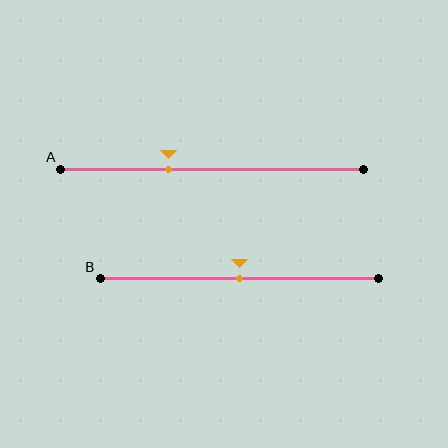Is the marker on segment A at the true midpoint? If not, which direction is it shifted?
No, the marker on segment A is shifted to the left by about 14% of the segment length.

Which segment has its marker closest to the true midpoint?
Segment B has its marker closest to the true midpoint.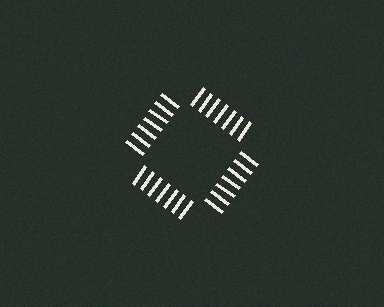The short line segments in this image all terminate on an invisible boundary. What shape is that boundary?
An illusory square — the line segments terminate on its edges but no continuous stroke is drawn.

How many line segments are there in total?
28 — 7 along each of the 4 edges.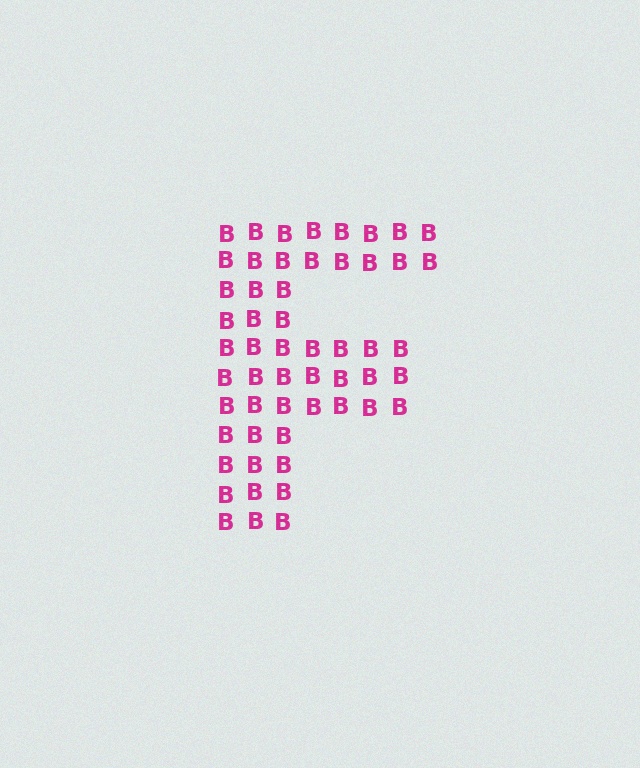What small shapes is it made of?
It is made of small letter B's.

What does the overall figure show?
The overall figure shows the letter F.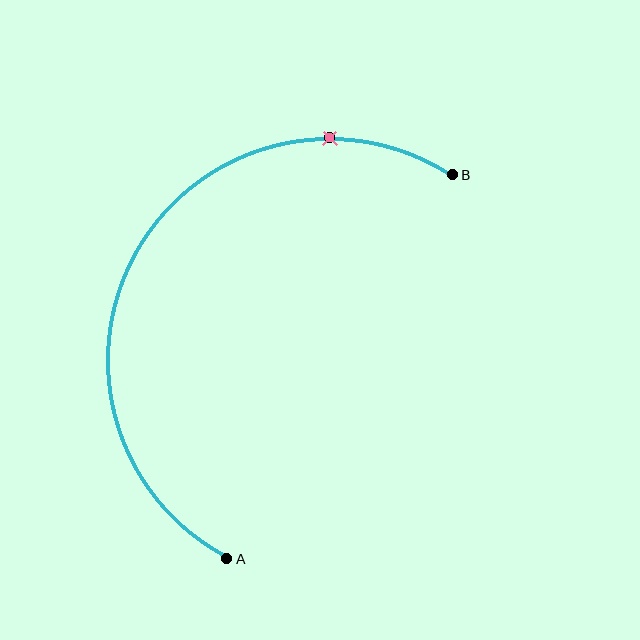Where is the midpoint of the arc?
The arc midpoint is the point on the curve farthest from the straight line joining A and B. It sits to the left of that line.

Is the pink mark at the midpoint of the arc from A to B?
No. The pink mark lies on the arc but is closer to endpoint B. The arc midpoint would be at the point on the curve equidistant along the arc from both A and B.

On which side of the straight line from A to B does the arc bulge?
The arc bulges to the left of the straight line connecting A and B.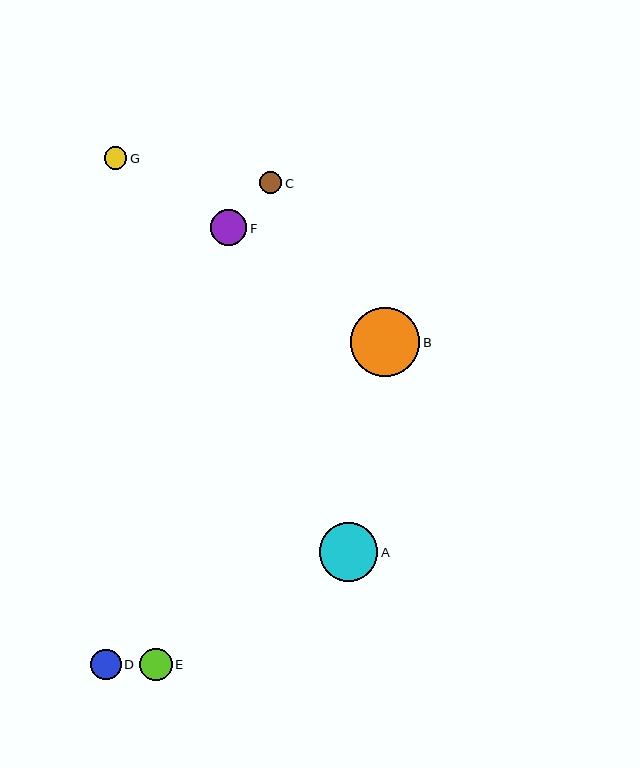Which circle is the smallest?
Circle C is the smallest with a size of approximately 22 pixels.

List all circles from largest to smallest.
From largest to smallest: B, A, F, E, D, G, C.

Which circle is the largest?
Circle B is the largest with a size of approximately 69 pixels.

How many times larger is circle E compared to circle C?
Circle E is approximately 1.4 times the size of circle C.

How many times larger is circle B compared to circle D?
Circle B is approximately 2.3 times the size of circle D.